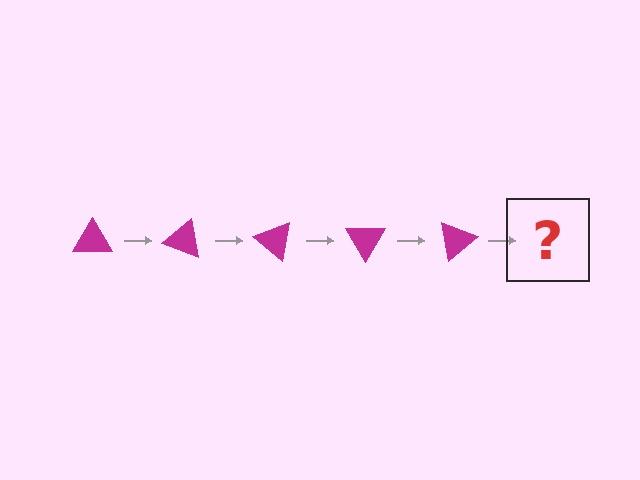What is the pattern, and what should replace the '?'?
The pattern is that the triangle rotates 20 degrees each step. The '?' should be a magenta triangle rotated 100 degrees.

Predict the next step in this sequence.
The next step is a magenta triangle rotated 100 degrees.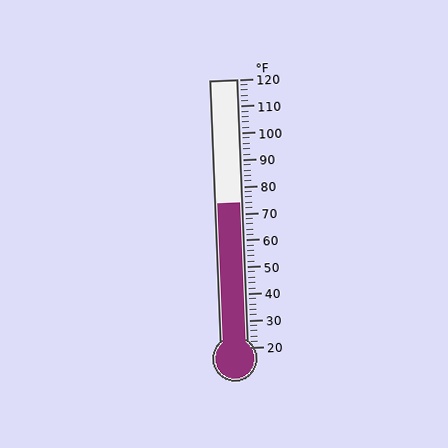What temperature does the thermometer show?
The thermometer shows approximately 74°F.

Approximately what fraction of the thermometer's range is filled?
The thermometer is filled to approximately 55% of its range.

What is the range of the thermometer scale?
The thermometer scale ranges from 20°F to 120°F.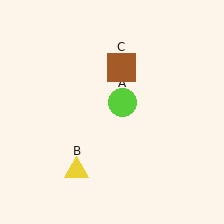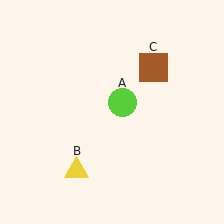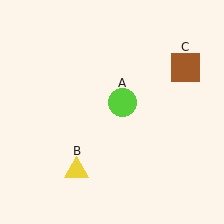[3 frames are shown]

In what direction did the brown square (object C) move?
The brown square (object C) moved right.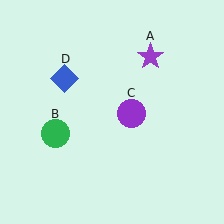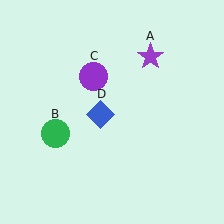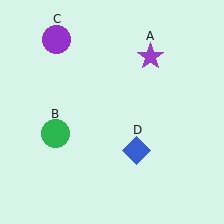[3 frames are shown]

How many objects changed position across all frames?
2 objects changed position: purple circle (object C), blue diamond (object D).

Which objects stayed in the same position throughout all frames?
Purple star (object A) and green circle (object B) remained stationary.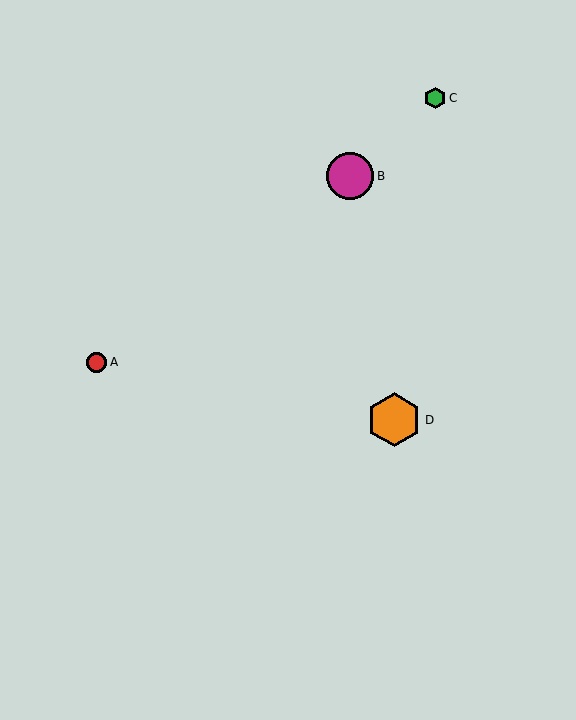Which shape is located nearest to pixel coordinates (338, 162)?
The magenta circle (labeled B) at (350, 176) is nearest to that location.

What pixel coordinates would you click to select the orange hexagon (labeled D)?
Click at (394, 420) to select the orange hexagon D.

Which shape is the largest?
The orange hexagon (labeled D) is the largest.